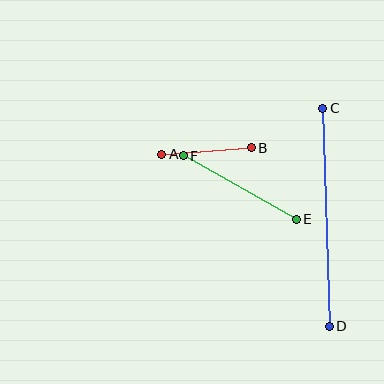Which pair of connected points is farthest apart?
Points C and D are farthest apart.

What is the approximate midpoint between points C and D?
The midpoint is at approximately (326, 217) pixels.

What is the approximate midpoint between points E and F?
The midpoint is at approximately (240, 187) pixels.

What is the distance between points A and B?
The distance is approximately 89 pixels.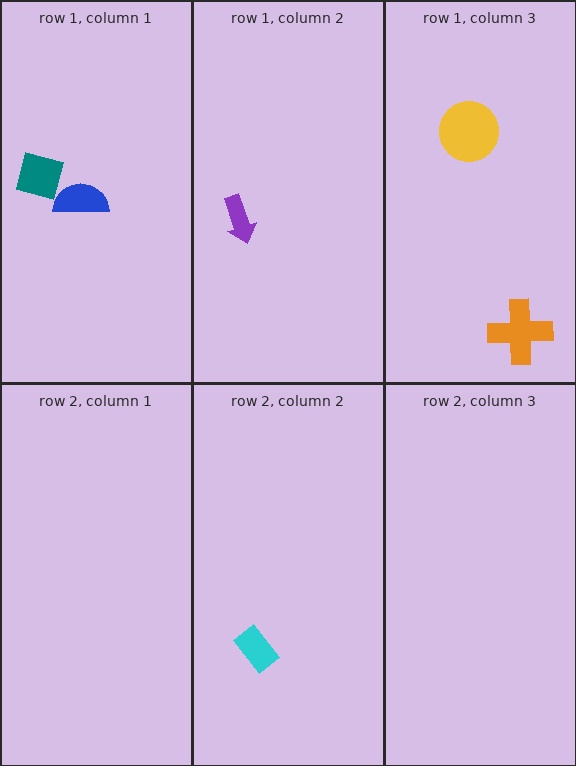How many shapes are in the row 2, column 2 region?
1.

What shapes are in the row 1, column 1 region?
The blue semicircle, the teal square.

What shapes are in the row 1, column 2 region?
The purple arrow.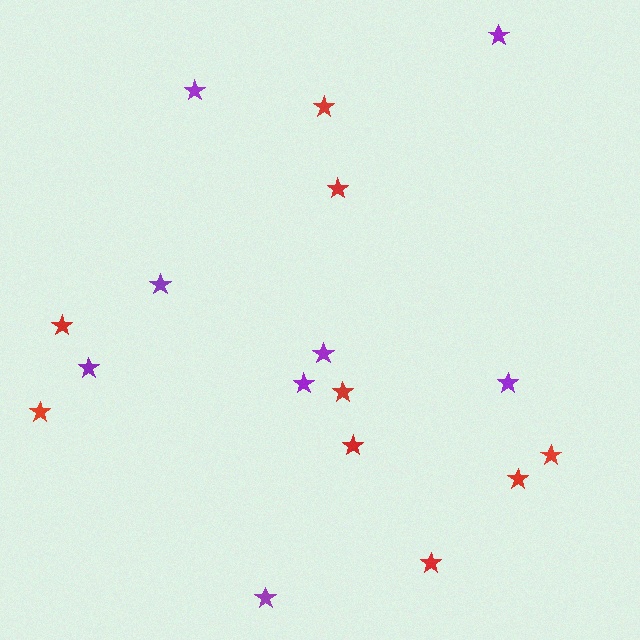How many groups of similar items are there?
There are 2 groups: one group of red stars (9) and one group of purple stars (8).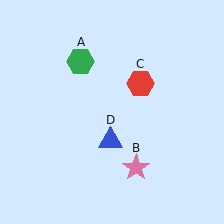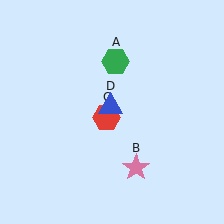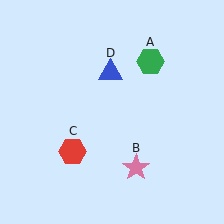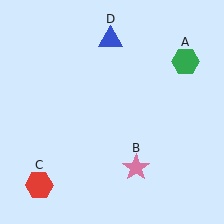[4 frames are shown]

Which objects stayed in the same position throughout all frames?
Pink star (object B) remained stationary.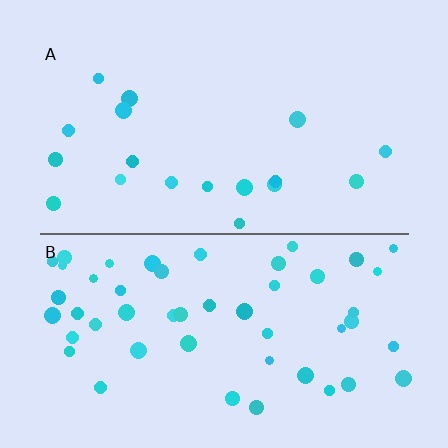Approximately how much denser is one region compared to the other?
Approximately 2.7× — region B over region A.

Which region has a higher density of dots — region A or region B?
B (the bottom).